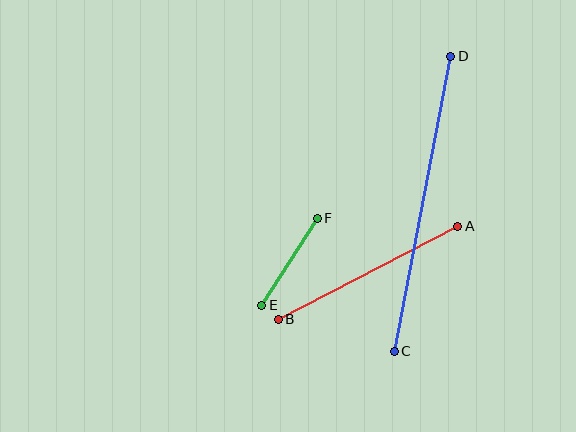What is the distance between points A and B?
The distance is approximately 202 pixels.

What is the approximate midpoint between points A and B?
The midpoint is at approximately (368, 273) pixels.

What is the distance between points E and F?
The distance is approximately 103 pixels.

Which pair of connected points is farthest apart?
Points C and D are farthest apart.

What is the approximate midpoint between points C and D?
The midpoint is at approximately (422, 204) pixels.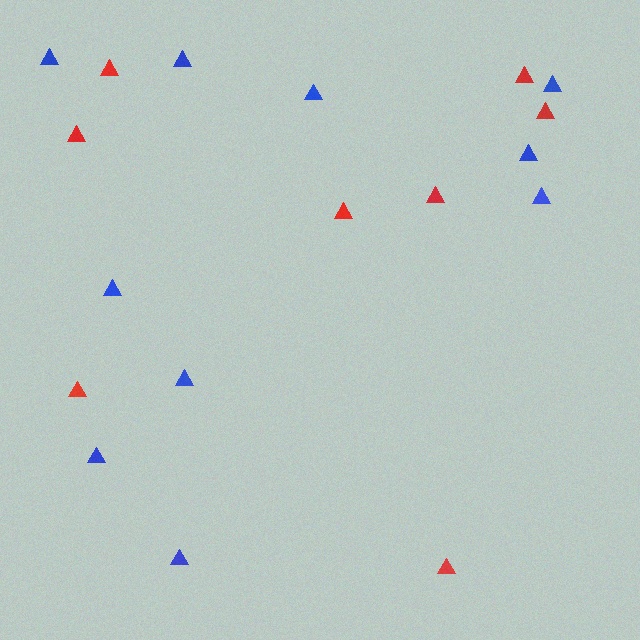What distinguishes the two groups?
There are 2 groups: one group of blue triangles (10) and one group of red triangles (8).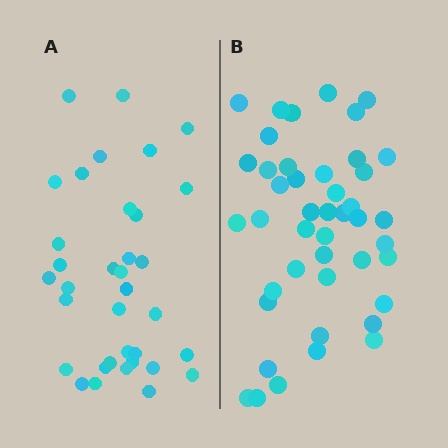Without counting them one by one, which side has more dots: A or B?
Region B (the right region) has more dots.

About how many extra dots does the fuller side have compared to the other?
Region B has roughly 8 or so more dots than region A.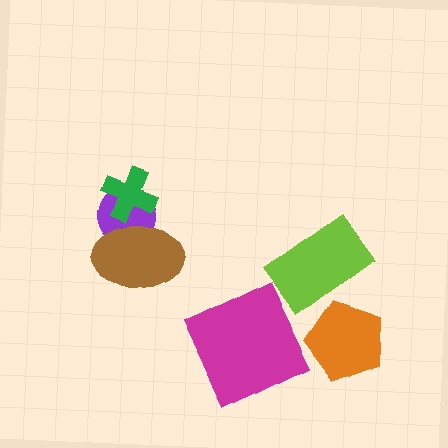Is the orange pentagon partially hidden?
Yes, it is partially covered by another shape.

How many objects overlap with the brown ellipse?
2 objects overlap with the brown ellipse.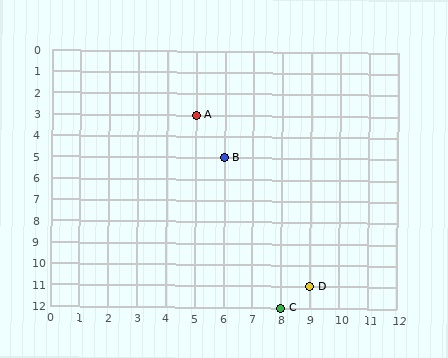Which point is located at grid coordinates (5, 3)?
Point A is at (5, 3).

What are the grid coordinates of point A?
Point A is at grid coordinates (5, 3).